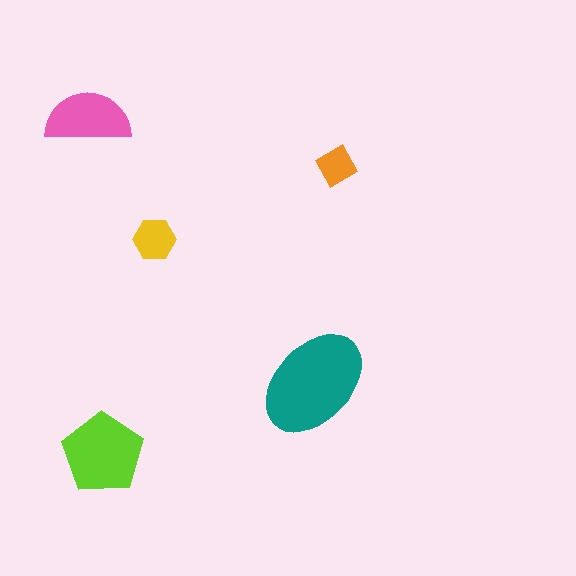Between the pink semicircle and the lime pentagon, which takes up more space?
The lime pentagon.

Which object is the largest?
The teal ellipse.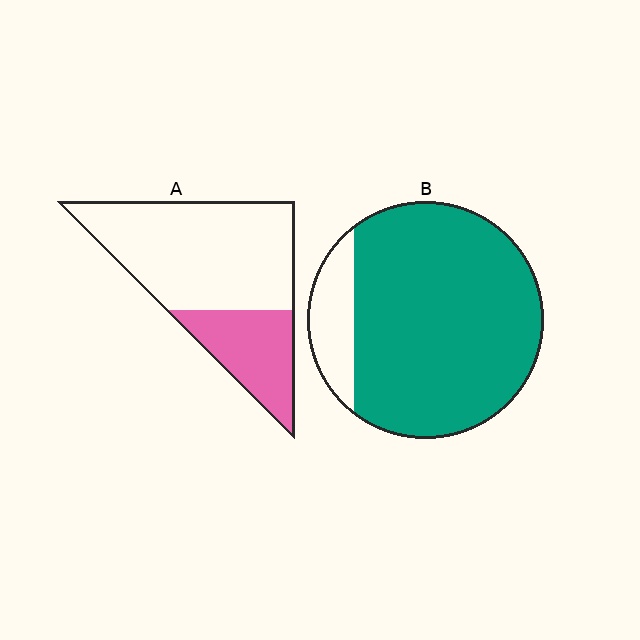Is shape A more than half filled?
No.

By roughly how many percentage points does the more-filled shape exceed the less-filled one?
By roughly 55 percentage points (B over A).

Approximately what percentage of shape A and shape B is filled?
A is approximately 30% and B is approximately 85%.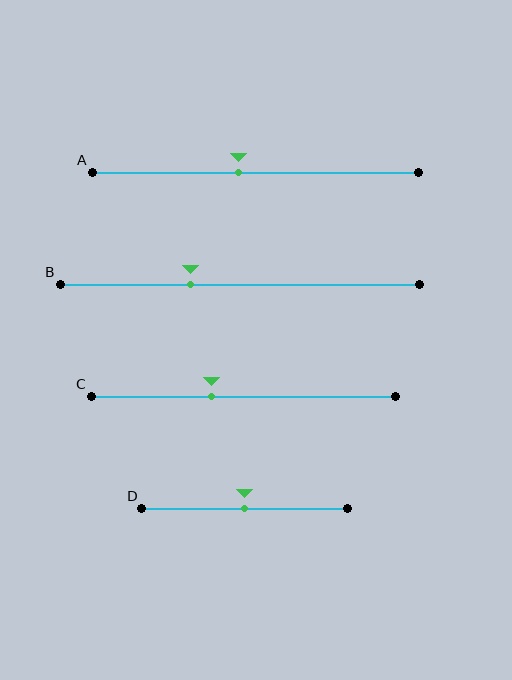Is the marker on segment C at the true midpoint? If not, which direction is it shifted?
No, the marker on segment C is shifted to the left by about 10% of the segment length.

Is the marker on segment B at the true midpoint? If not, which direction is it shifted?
No, the marker on segment B is shifted to the left by about 14% of the segment length.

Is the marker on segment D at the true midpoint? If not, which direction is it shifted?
Yes, the marker on segment D is at the true midpoint.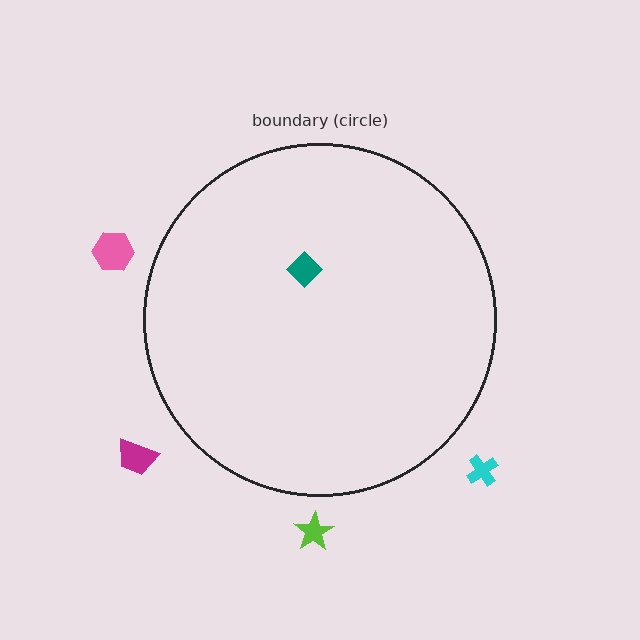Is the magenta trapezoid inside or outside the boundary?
Outside.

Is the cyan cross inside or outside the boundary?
Outside.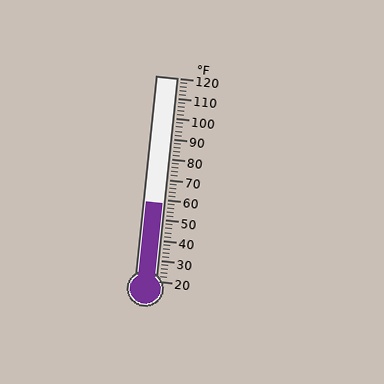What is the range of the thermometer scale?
The thermometer scale ranges from 20°F to 120°F.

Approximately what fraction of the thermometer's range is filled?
The thermometer is filled to approximately 40% of its range.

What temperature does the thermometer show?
The thermometer shows approximately 58°F.